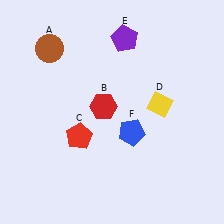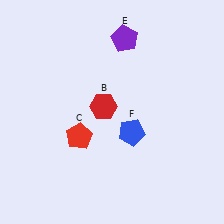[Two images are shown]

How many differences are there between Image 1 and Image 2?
There are 2 differences between the two images.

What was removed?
The brown circle (A), the yellow diamond (D) were removed in Image 2.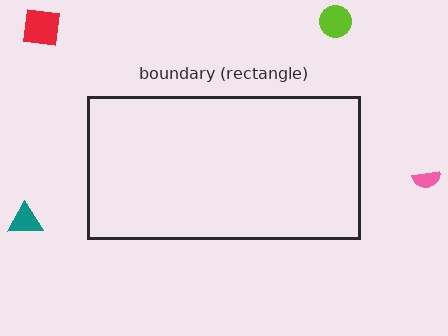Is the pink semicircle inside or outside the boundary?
Outside.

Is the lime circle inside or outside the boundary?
Outside.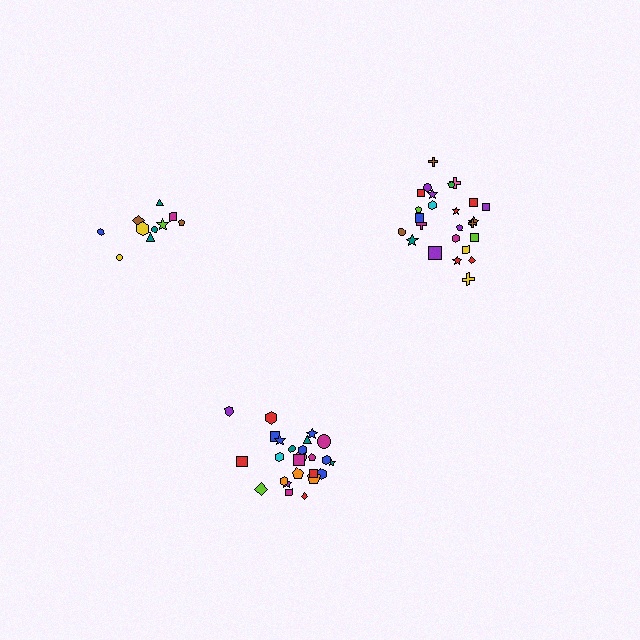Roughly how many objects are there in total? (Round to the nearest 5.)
Roughly 60 objects in total.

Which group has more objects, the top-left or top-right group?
The top-right group.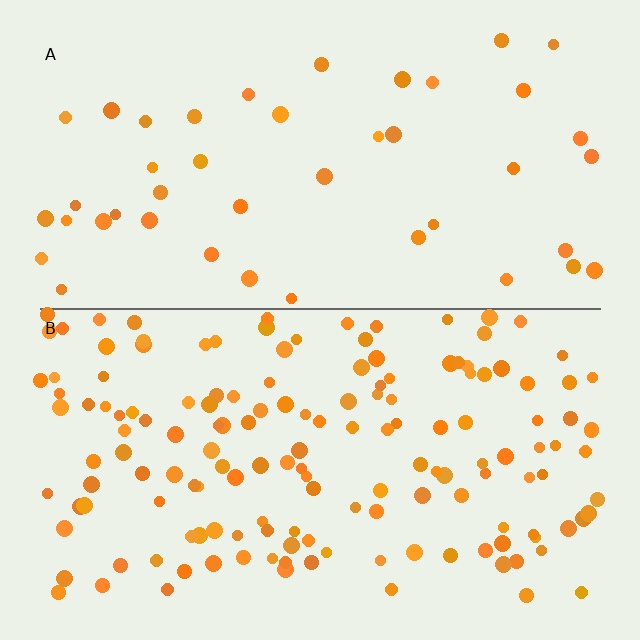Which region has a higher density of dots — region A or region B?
B (the bottom).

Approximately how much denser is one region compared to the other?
Approximately 3.5× — region B over region A.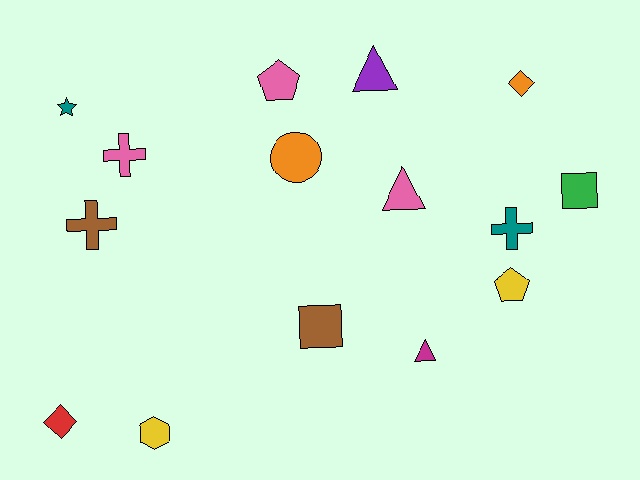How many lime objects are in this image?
There are no lime objects.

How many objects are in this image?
There are 15 objects.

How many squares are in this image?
There are 2 squares.